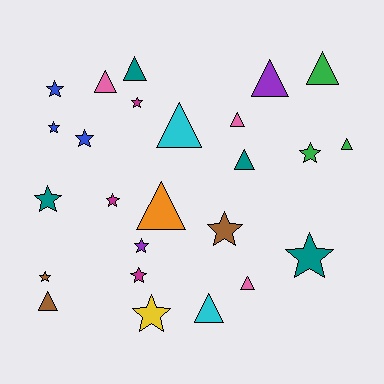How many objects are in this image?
There are 25 objects.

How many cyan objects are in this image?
There are 2 cyan objects.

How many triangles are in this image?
There are 12 triangles.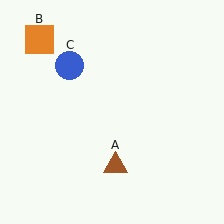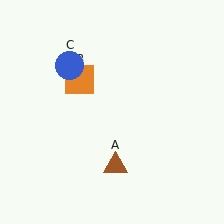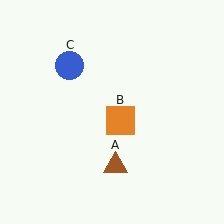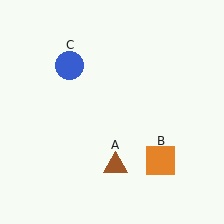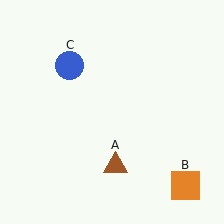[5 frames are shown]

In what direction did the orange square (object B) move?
The orange square (object B) moved down and to the right.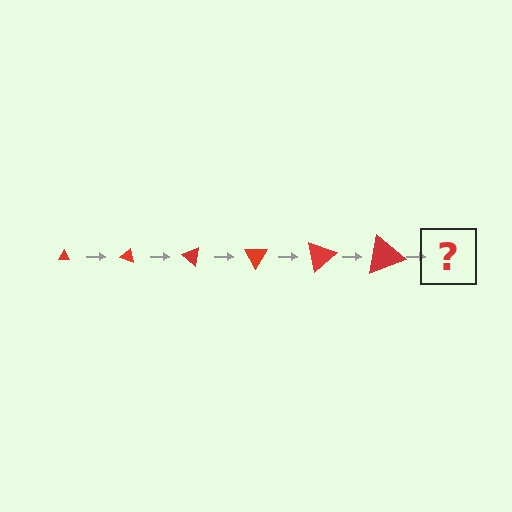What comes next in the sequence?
The next element should be a triangle, larger than the previous one and rotated 120 degrees from the start.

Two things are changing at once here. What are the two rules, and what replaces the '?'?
The two rules are that the triangle grows larger each step and it rotates 20 degrees each step. The '?' should be a triangle, larger than the previous one and rotated 120 degrees from the start.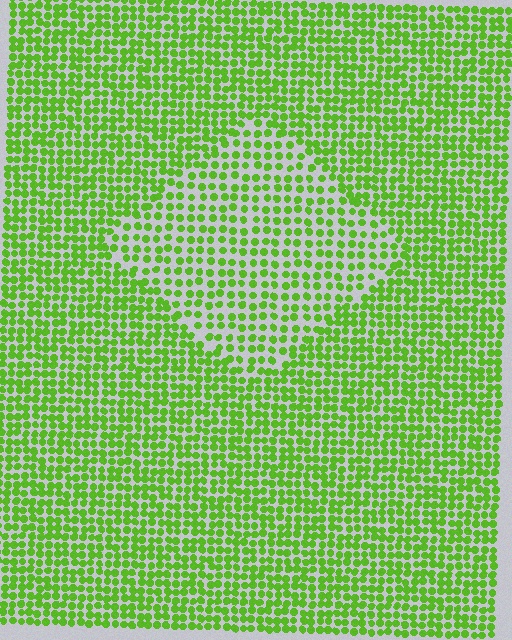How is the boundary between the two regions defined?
The boundary is defined by a change in element density (approximately 1.6x ratio). All elements are the same color, size, and shape.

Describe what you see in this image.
The image contains small lime elements arranged at two different densities. A diamond-shaped region is visible where the elements are less densely packed than the surrounding area.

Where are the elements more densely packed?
The elements are more densely packed outside the diamond boundary.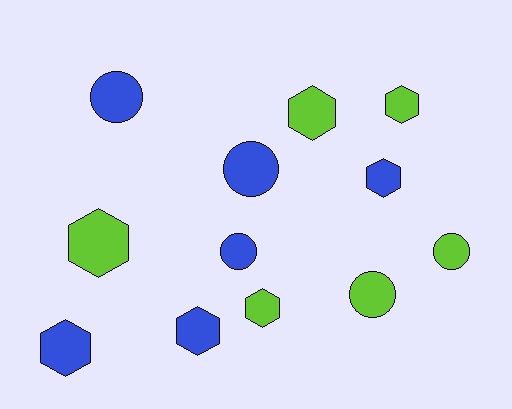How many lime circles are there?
There are 2 lime circles.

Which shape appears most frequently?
Hexagon, with 7 objects.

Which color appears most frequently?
Blue, with 6 objects.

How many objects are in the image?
There are 12 objects.